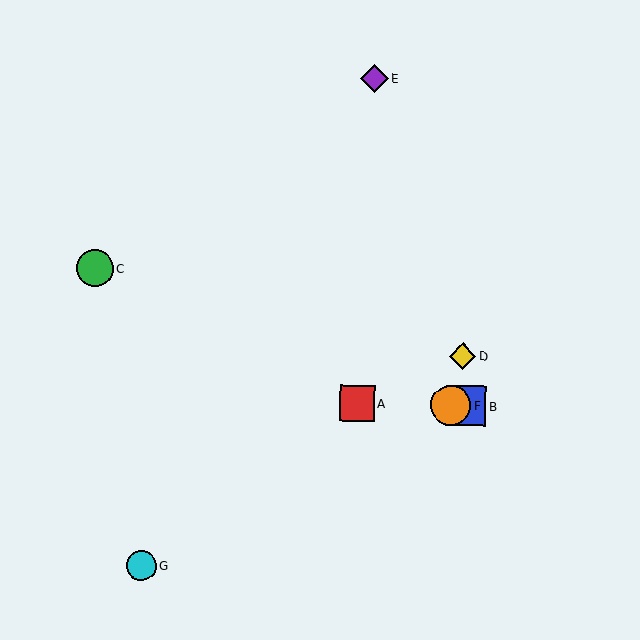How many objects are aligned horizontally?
3 objects (A, B, F) are aligned horizontally.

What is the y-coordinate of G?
Object G is at y≈566.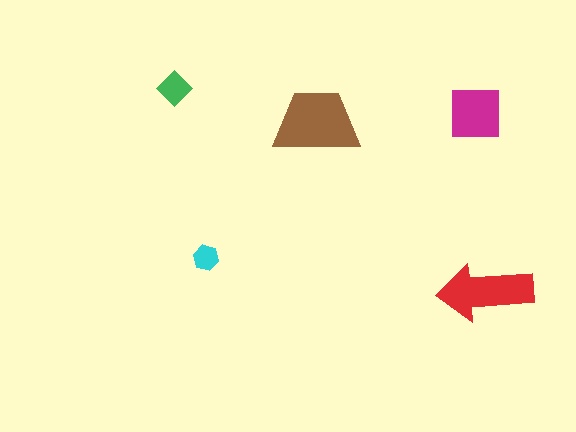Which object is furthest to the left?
The green diamond is leftmost.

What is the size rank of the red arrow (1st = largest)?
2nd.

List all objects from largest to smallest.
The brown trapezoid, the red arrow, the magenta square, the green diamond, the cyan hexagon.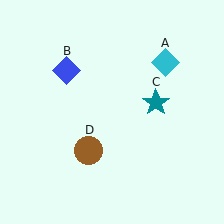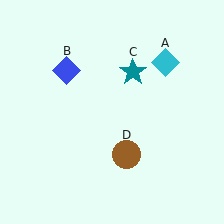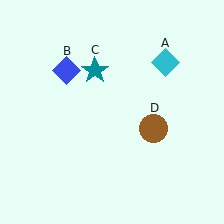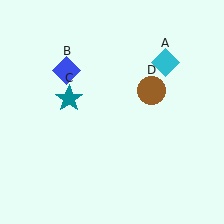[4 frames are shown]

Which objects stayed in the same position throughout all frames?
Cyan diamond (object A) and blue diamond (object B) remained stationary.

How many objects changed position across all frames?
2 objects changed position: teal star (object C), brown circle (object D).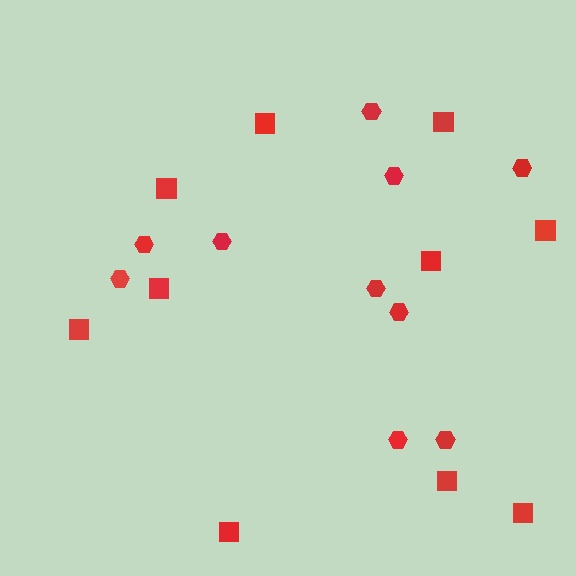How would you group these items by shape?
There are 2 groups: one group of hexagons (10) and one group of squares (10).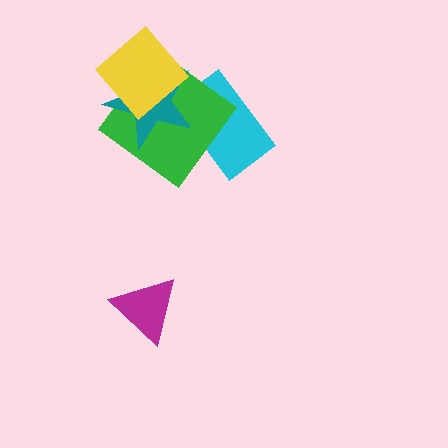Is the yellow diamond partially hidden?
No, no other shape covers it.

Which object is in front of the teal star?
The yellow diamond is in front of the teal star.